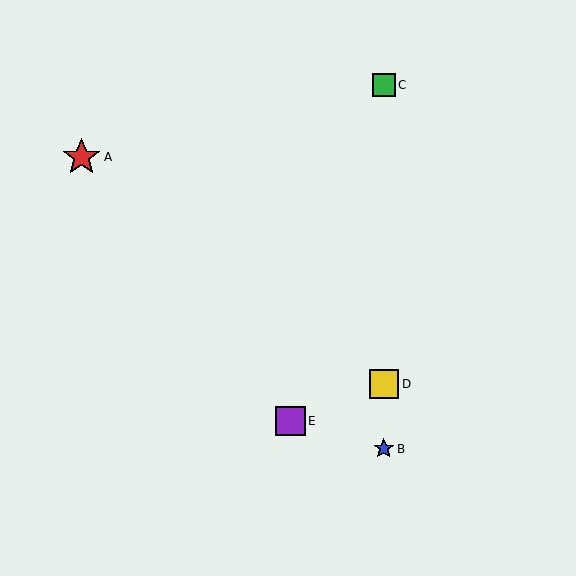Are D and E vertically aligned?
No, D is at x≈384 and E is at x≈291.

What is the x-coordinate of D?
Object D is at x≈384.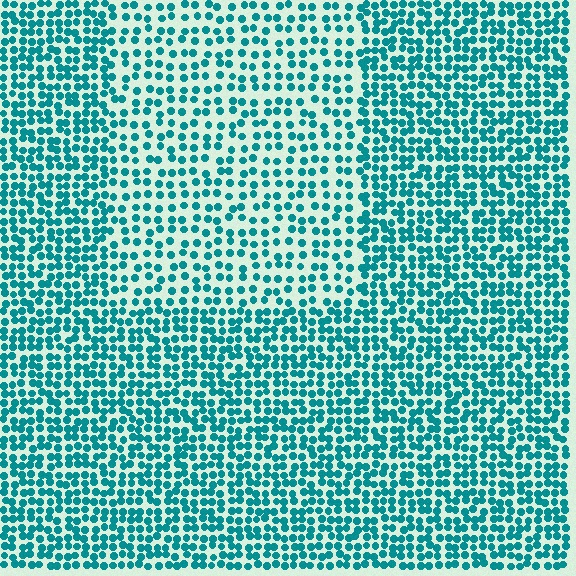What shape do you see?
I see a rectangle.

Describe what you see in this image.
The image contains small teal elements arranged at two different densities. A rectangle-shaped region is visible where the elements are less densely packed than the surrounding area.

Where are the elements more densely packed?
The elements are more densely packed outside the rectangle boundary.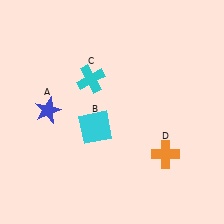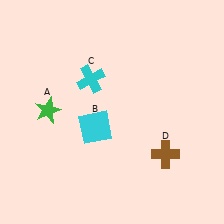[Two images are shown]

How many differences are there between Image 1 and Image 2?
There are 2 differences between the two images.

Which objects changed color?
A changed from blue to green. D changed from orange to brown.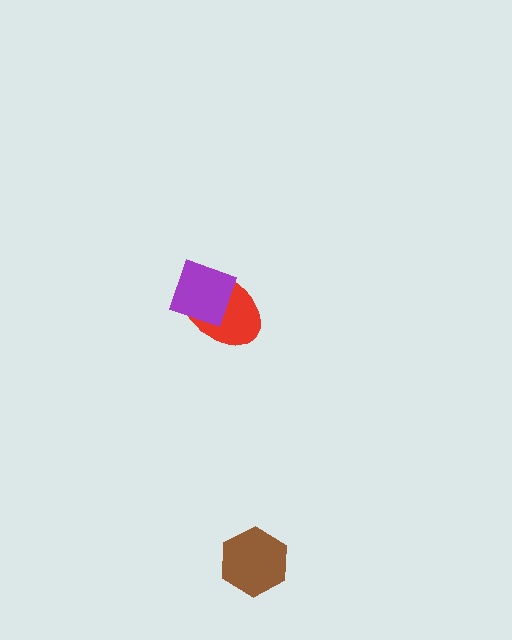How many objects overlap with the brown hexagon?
0 objects overlap with the brown hexagon.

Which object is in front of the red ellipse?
The purple diamond is in front of the red ellipse.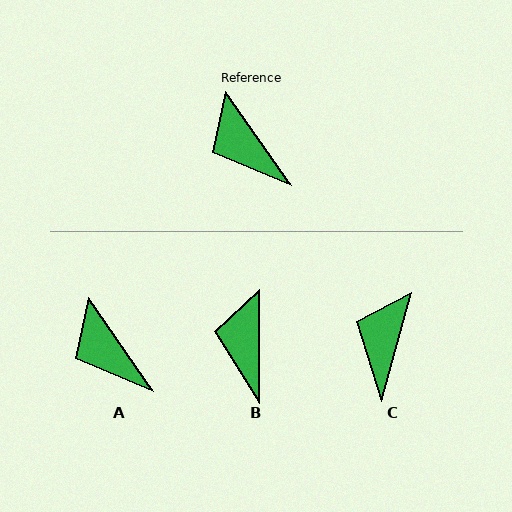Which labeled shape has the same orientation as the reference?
A.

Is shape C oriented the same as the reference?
No, it is off by about 50 degrees.